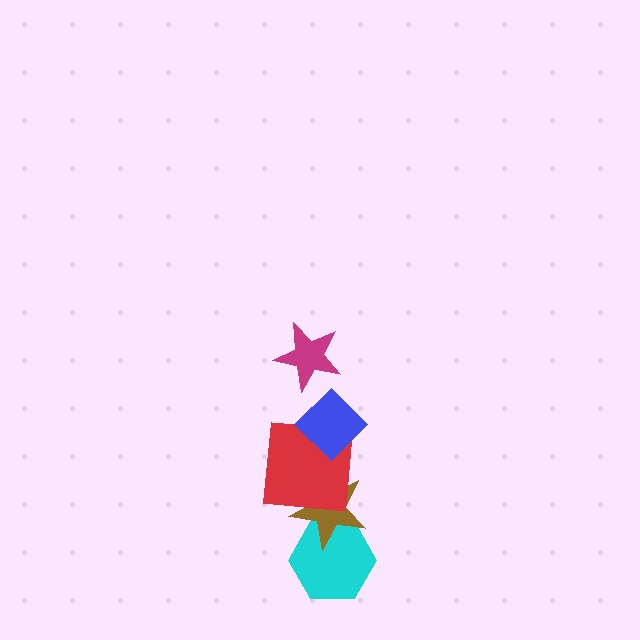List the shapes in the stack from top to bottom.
From top to bottom: the magenta star, the blue diamond, the red square, the brown star, the cyan hexagon.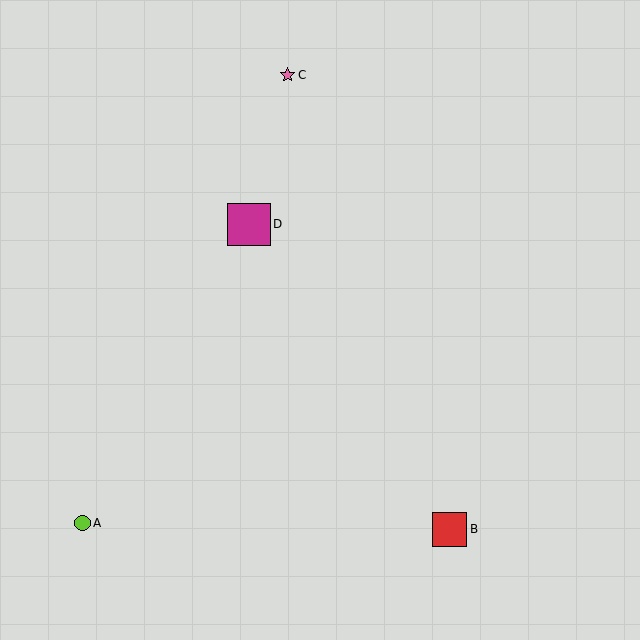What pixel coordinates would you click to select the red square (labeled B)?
Click at (450, 529) to select the red square B.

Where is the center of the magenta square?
The center of the magenta square is at (249, 224).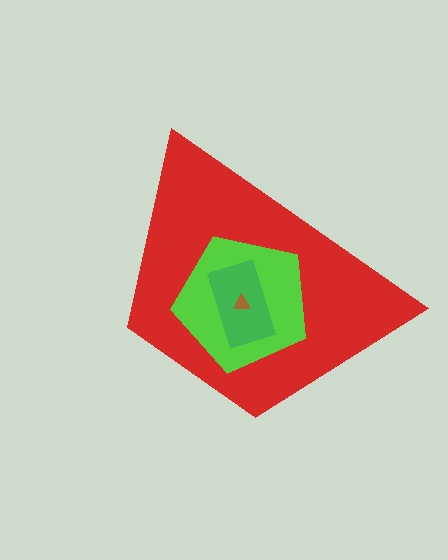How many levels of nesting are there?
4.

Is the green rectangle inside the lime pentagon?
Yes.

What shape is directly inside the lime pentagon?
The green rectangle.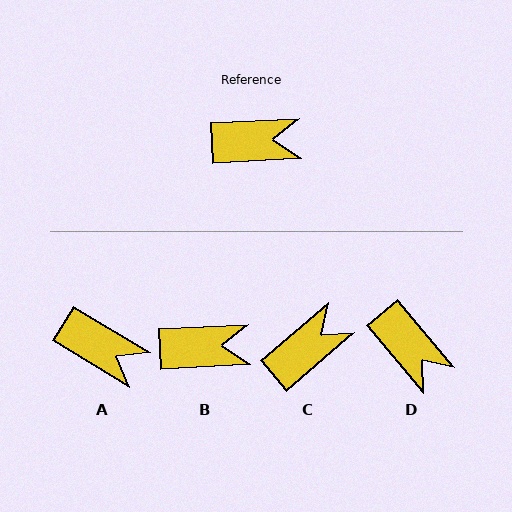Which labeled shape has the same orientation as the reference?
B.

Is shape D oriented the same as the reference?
No, it is off by about 53 degrees.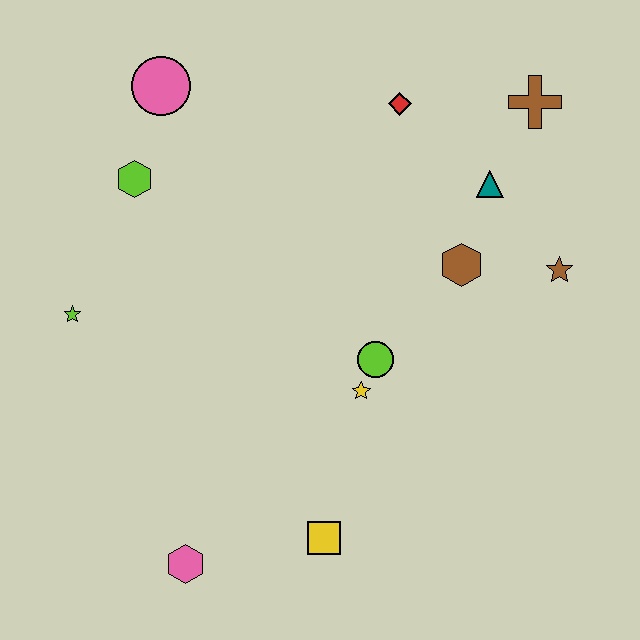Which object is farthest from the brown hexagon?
The pink hexagon is farthest from the brown hexagon.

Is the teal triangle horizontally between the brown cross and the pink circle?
Yes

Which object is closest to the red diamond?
The teal triangle is closest to the red diamond.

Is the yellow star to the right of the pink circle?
Yes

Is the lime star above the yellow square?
Yes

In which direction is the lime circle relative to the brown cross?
The lime circle is below the brown cross.